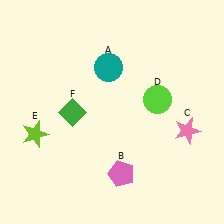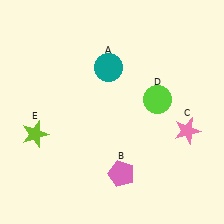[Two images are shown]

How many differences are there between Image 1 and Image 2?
There is 1 difference between the two images.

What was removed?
The green diamond (F) was removed in Image 2.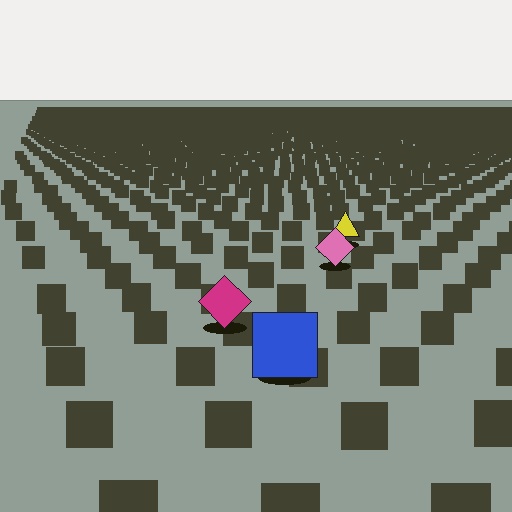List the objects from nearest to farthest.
From nearest to farthest: the blue square, the magenta diamond, the pink diamond, the yellow triangle.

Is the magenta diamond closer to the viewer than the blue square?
No. The blue square is closer — you can tell from the texture gradient: the ground texture is coarser near it.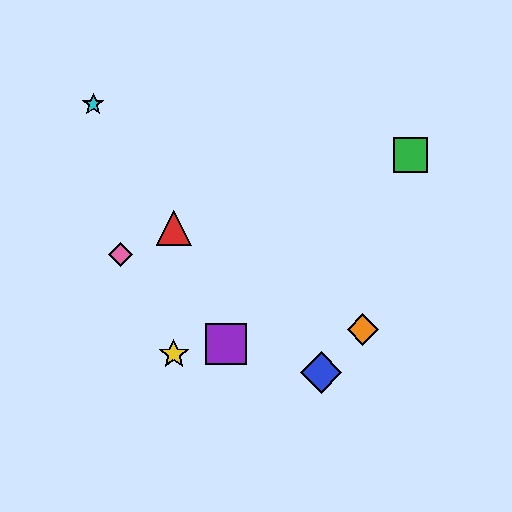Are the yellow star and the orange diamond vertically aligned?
No, the yellow star is at x≈174 and the orange diamond is at x≈363.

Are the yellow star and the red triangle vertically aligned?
Yes, both are at x≈174.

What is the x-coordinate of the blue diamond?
The blue diamond is at x≈321.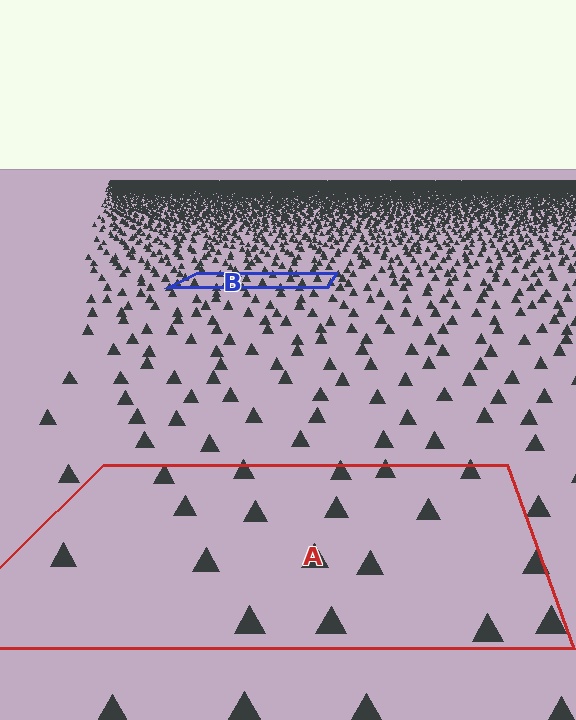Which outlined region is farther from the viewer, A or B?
Region B is farther from the viewer — the texture elements inside it appear smaller and more densely packed.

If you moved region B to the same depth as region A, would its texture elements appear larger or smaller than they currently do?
They would appear larger. At a closer depth, the same texture elements are projected at a bigger on-screen size.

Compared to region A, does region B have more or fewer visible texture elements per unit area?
Region B has more texture elements per unit area — they are packed more densely because it is farther away.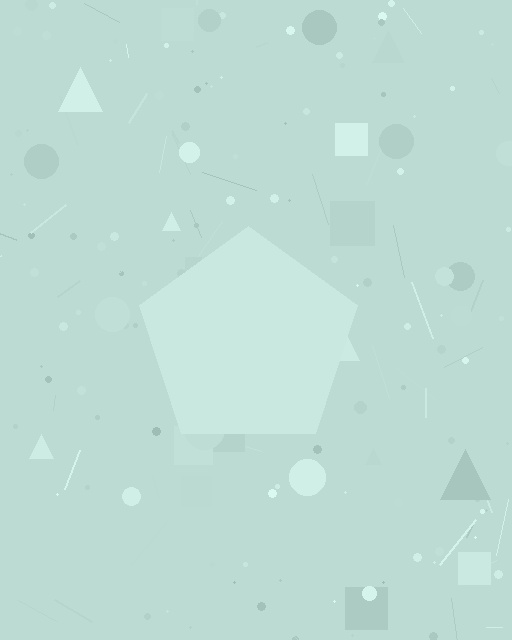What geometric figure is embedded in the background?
A pentagon is embedded in the background.